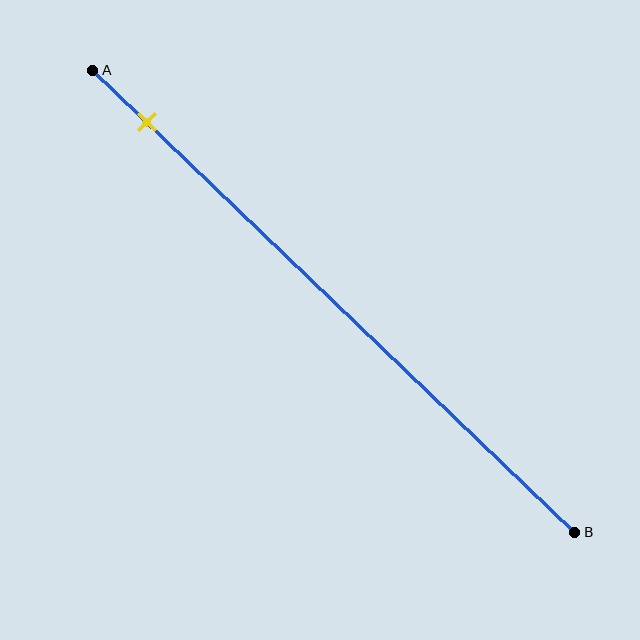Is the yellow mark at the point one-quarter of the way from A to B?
No, the mark is at about 10% from A, not at the 25% one-quarter point.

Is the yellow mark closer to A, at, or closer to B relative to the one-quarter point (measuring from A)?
The yellow mark is closer to point A than the one-quarter point of segment AB.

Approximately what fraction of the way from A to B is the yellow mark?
The yellow mark is approximately 10% of the way from A to B.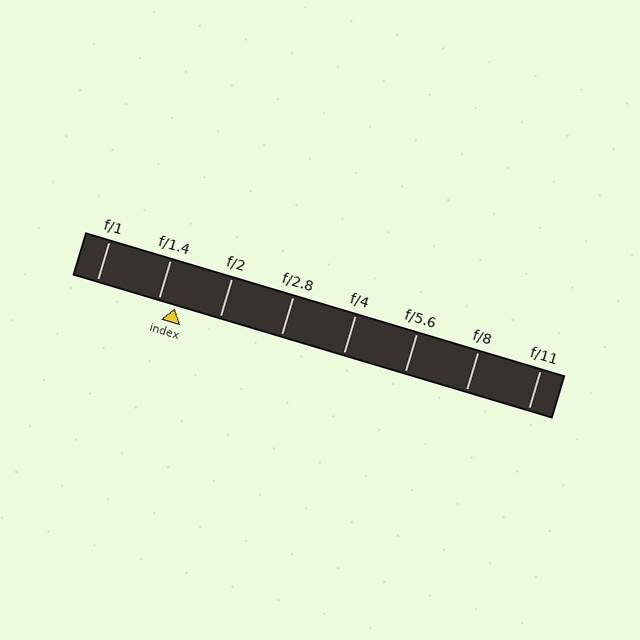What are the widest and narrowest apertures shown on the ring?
The widest aperture shown is f/1 and the narrowest is f/11.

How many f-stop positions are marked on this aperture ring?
There are 8 f-stop positions marked.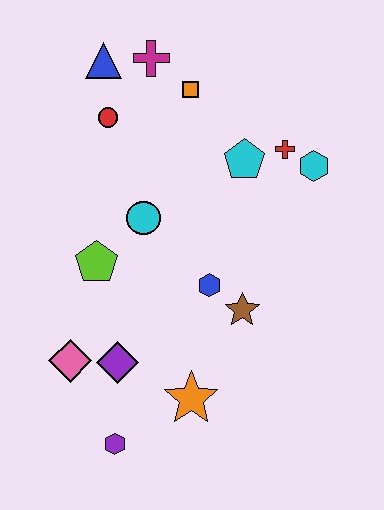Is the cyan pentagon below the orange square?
Yes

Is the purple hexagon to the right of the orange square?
No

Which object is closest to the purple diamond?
The pink diamond is closest to the purple diamond.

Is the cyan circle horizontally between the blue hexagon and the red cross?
No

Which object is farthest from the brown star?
The blue triangle is farthest from the brown star.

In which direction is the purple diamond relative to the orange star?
The purple diamond is to the left of the orange star.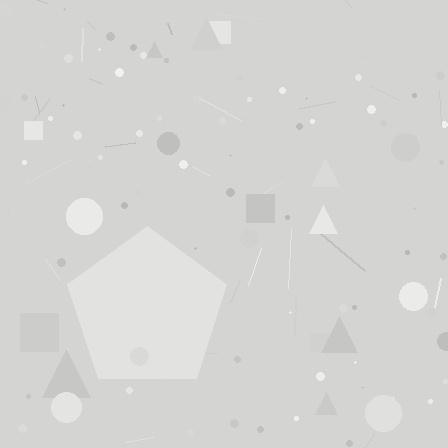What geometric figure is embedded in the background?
A pentagon is embedded in the background.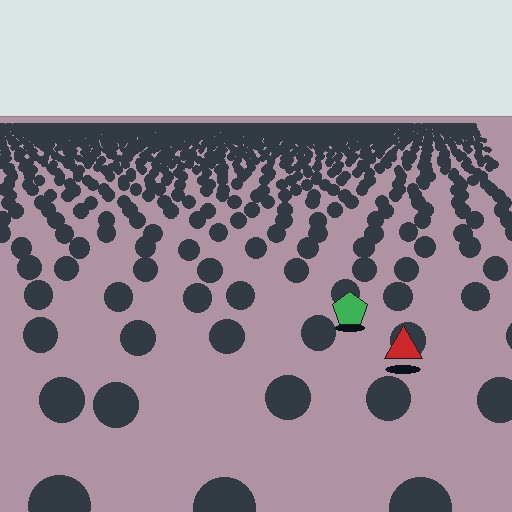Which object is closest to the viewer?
The red triangle is closest. The texture marks near it are larger and more spread out.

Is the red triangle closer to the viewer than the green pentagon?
Yes. The red triangle is closer — you can tell from the texture gradient: the ground texture is coarser near it.